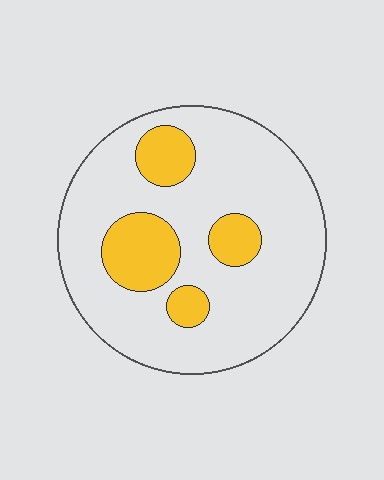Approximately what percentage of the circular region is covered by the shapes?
Approximately 20%.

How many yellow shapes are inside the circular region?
4.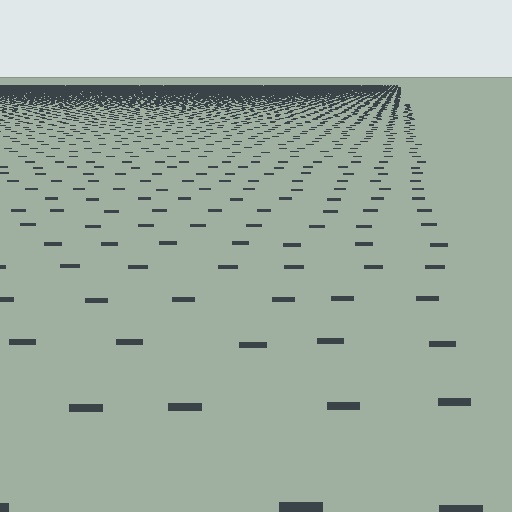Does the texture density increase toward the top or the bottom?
Density increases toward the top.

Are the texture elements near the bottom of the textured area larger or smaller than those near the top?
Larger. Near the bottom, elements are closer to the viewer and appear at a bigger on-screen size.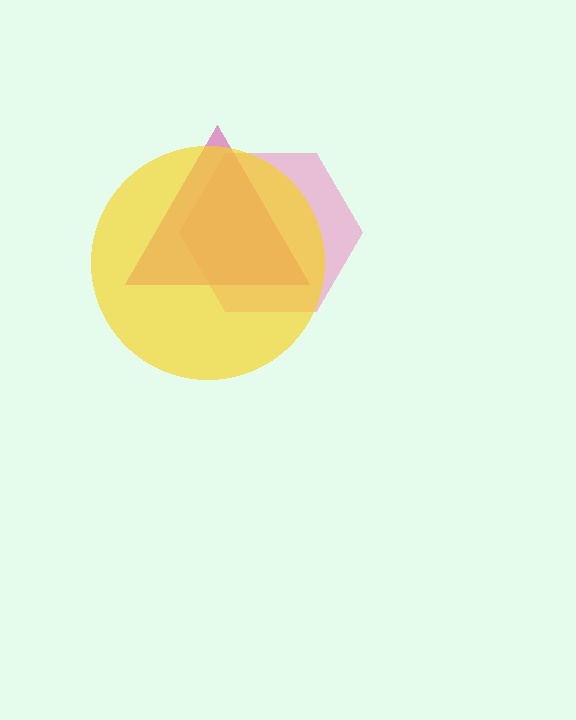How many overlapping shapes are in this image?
There are 3 overlapping shapes in the image.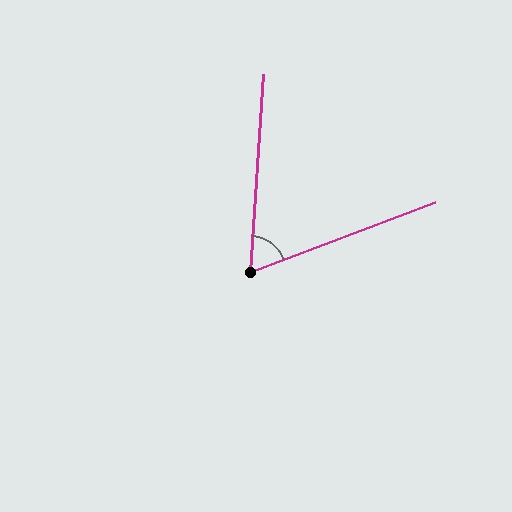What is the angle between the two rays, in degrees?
Approximately 65 degrees.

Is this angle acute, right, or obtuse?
It is acute.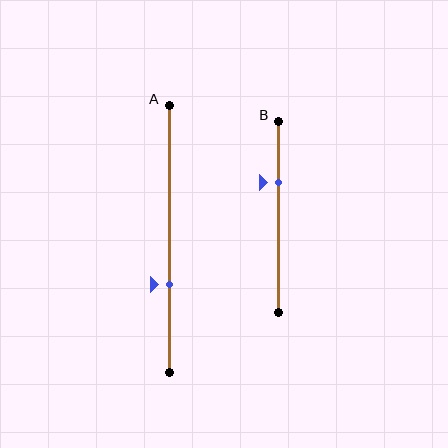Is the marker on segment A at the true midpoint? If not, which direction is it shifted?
No, the marker on segment A is shifted downward by about 17% of the segment length.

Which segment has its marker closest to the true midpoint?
Segment A has its marker closest to the true midpoint.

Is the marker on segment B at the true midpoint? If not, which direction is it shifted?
No, the marker on segment B is shifted upward by about 18% of the segment length.